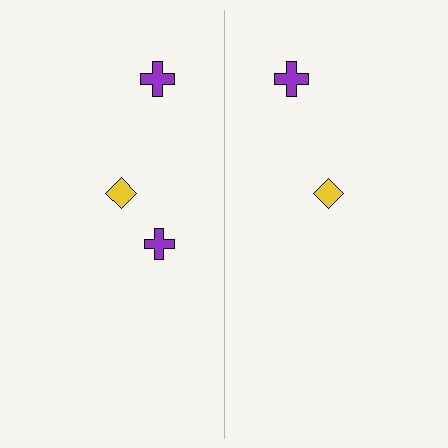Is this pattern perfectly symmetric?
No, the pattern is not perfectly symmetric. A purple cross is missing from the right side.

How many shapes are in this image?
There are 5 shapes in this image.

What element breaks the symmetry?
A purple cross is missing from the right side.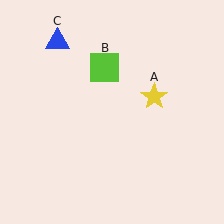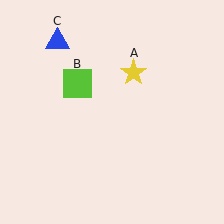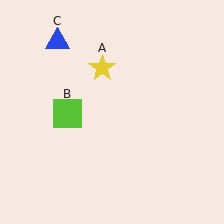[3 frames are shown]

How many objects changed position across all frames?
2 objects changed position: yellow star (object A), lime square (object B).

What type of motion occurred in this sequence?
The yellow star (object A), lime square (object B) rotated counterclockwise around the center of the scene.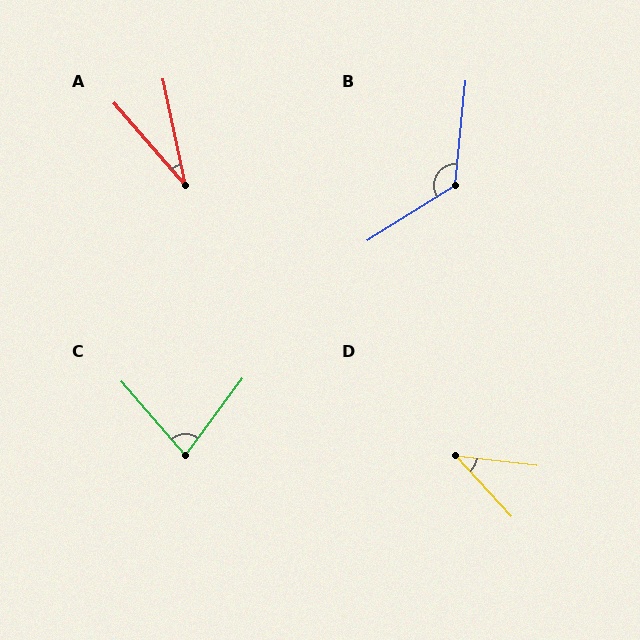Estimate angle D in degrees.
Approximately 41 degrees.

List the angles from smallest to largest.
A (29°), D (41°), C (78°), B (128°).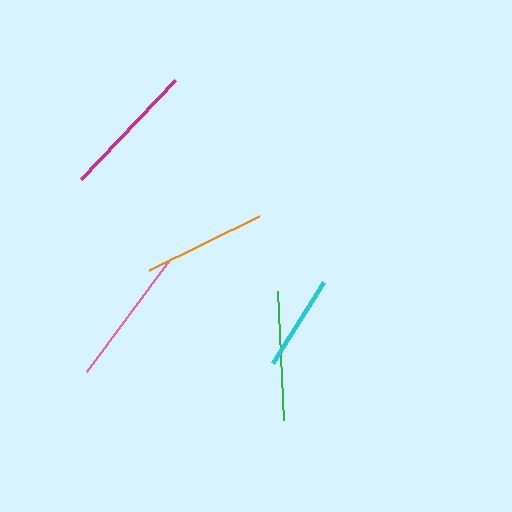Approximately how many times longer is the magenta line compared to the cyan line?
The magenta line is approximately 1.4 times the length of the cyan line.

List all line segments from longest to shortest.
From longest to shortest: pink, magenta, green, orange, cyan.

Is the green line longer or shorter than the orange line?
The green line is longer than the orange line.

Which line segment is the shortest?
The cyan line is the shortest at approximately 96 pixels.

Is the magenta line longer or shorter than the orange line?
The magenta line is longer than the orange line.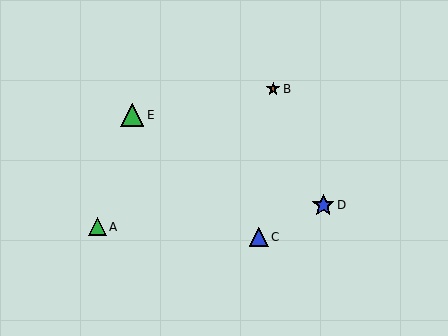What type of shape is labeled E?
Shape E is a green triangle.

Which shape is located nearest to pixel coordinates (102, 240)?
The green triangle (labeled A) at (97, 227) is nearest to that location.